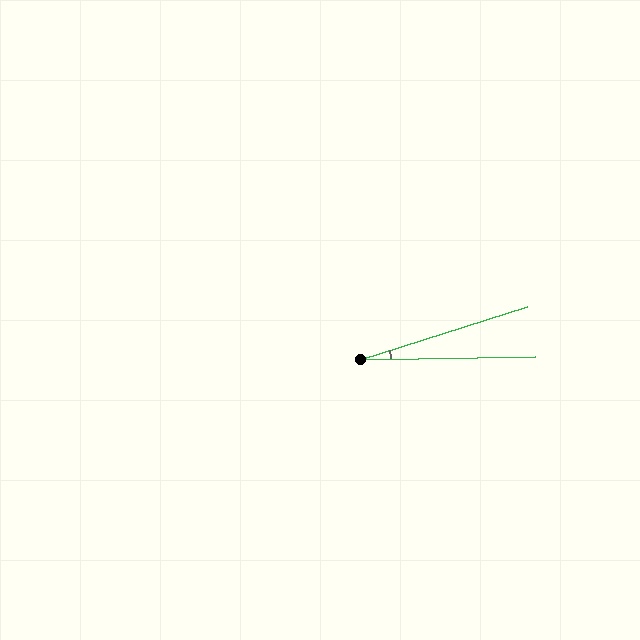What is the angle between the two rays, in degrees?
Approximately 17 degrees.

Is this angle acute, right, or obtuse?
It is acute.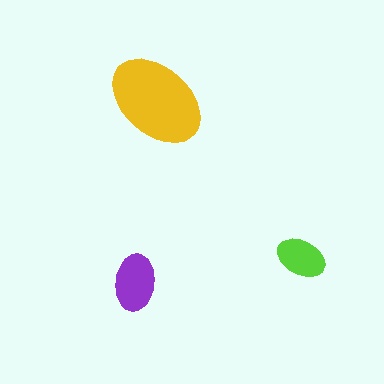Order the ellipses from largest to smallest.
the yellow one, the purple one, the lime one.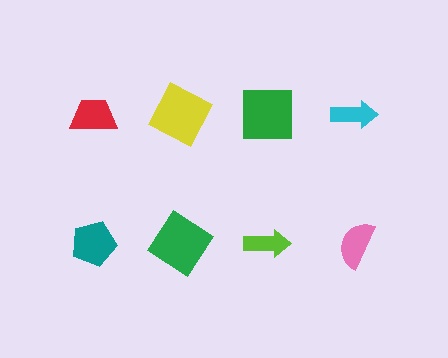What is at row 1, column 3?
A green square.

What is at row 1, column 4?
A cyan arrow.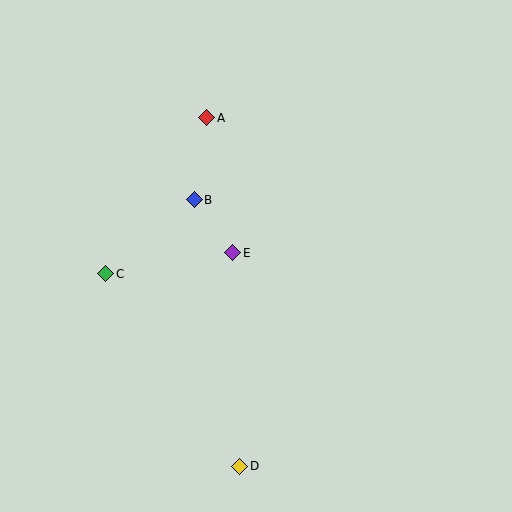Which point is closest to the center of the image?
Point E at (233, 253) is closest to the center.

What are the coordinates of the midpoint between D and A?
The midpoint between D and A is at (223, 292).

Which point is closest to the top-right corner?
Point A is closest to the top-right corner.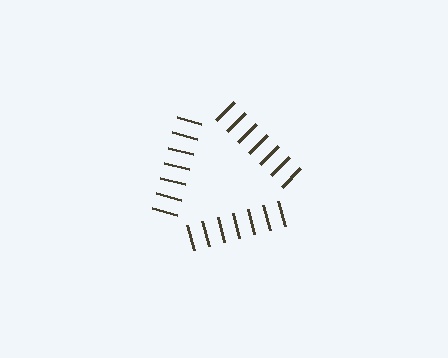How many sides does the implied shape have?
3 sides — the line-ends trace a triangle.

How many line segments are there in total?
21 — 7 along each of the 3 edges.